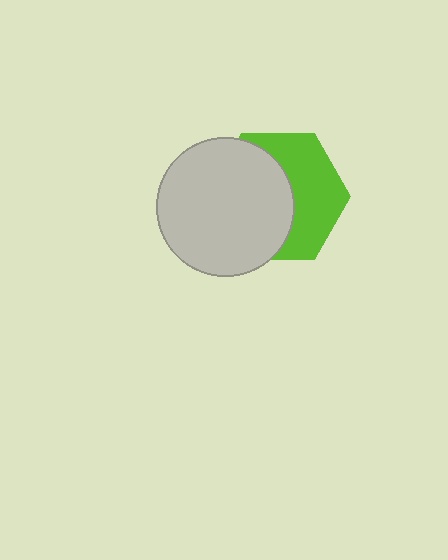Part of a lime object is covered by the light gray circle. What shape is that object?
It is a hexagon.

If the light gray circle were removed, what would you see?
You would see the complete lime hexagon.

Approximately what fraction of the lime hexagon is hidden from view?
Roughly 54% of the lime hexagon is hidden behind the light gray circle.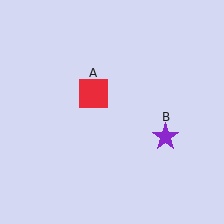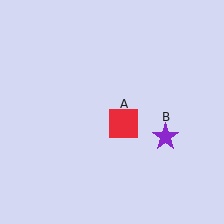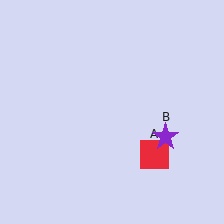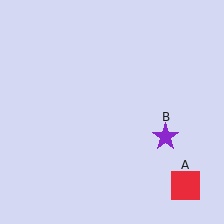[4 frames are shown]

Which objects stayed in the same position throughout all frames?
Purple star (object B) remained stationary.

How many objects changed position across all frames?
1 object changed position: red square (object A).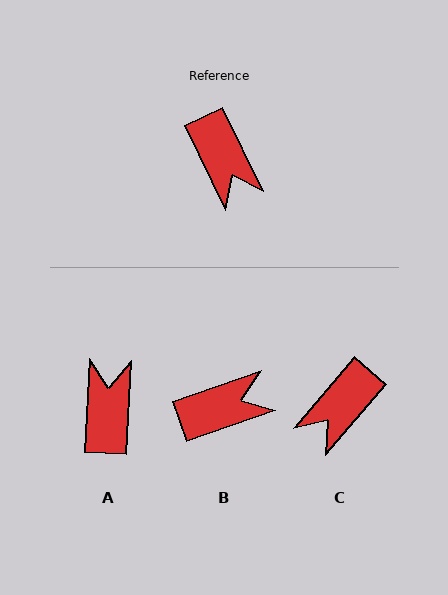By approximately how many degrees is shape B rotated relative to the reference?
Approximately 83 degrees counter-clockwise.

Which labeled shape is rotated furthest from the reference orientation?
A, about 151 degrees away.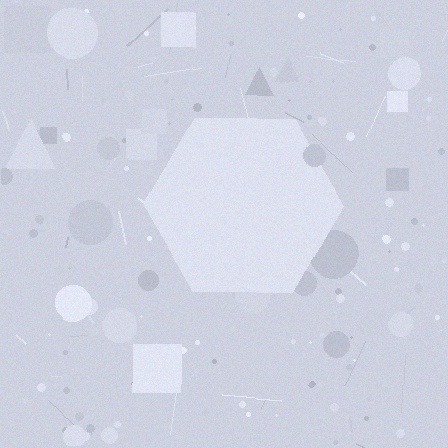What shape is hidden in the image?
A hexagon is hidden in the image.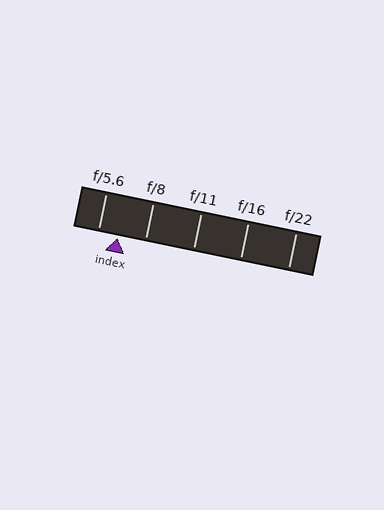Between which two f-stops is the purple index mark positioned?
The index mark is between f/5.6 and f/8.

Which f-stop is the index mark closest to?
The index mark is closest to f/5.6.